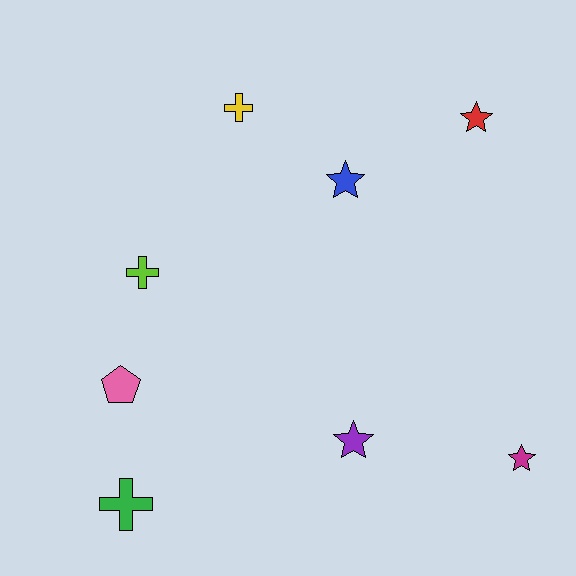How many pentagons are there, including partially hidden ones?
There is 1 pentagon.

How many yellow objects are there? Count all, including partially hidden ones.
There is 1 yellow object.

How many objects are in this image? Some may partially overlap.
There are 8 objects.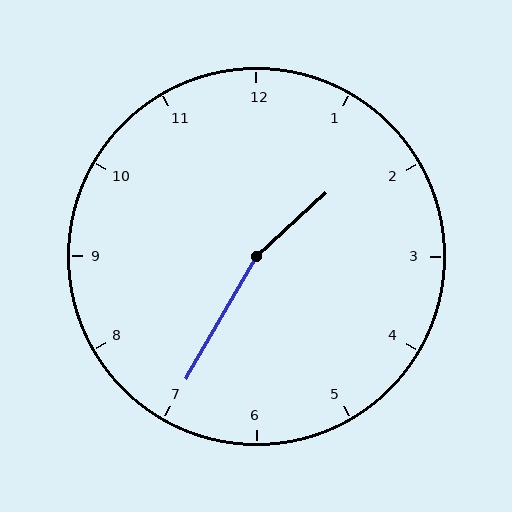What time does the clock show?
1:35.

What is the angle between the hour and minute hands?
Approximately 162 degrees.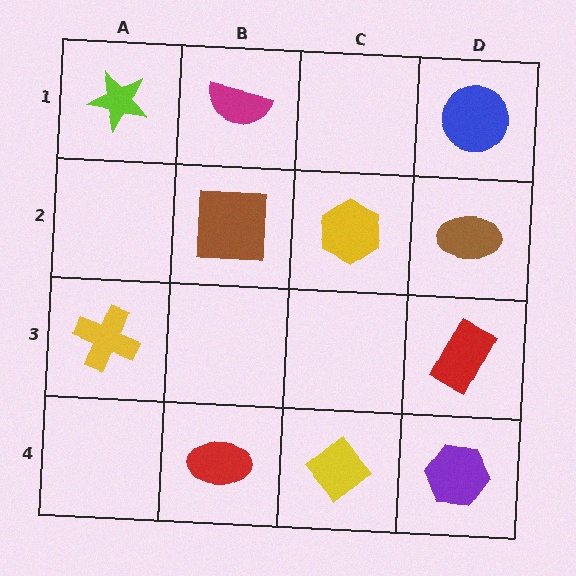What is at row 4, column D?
A purple hexagon.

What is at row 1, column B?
A magenta semicircle.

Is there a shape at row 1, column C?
No, that cell is empty.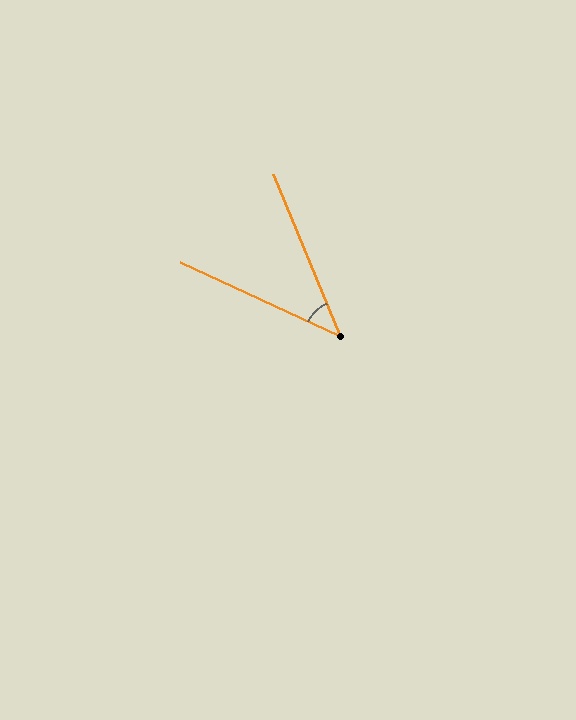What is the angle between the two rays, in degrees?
Approximately 43 degrees.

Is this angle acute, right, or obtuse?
It is acute.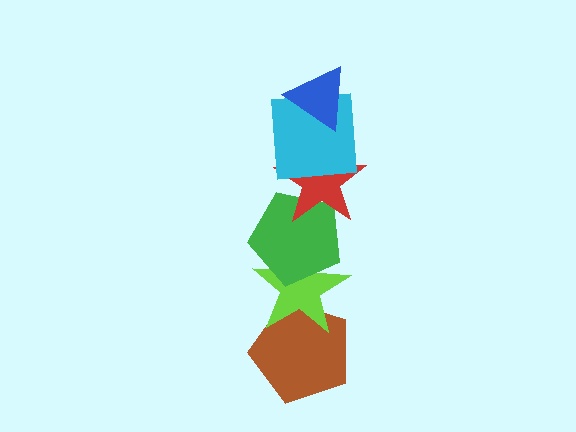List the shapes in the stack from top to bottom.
From top to bottom: the blue triangle, the cyan square, the red star, the green pentagon, the lime star, the brown pentagon.